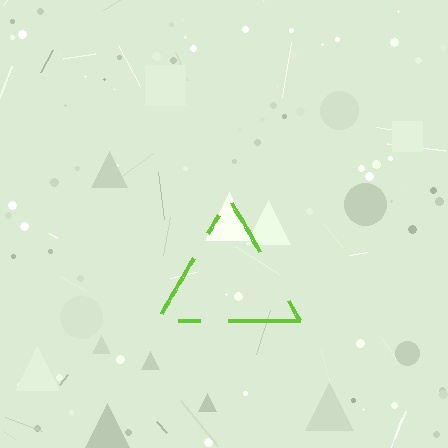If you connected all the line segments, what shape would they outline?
They would outline a triangle.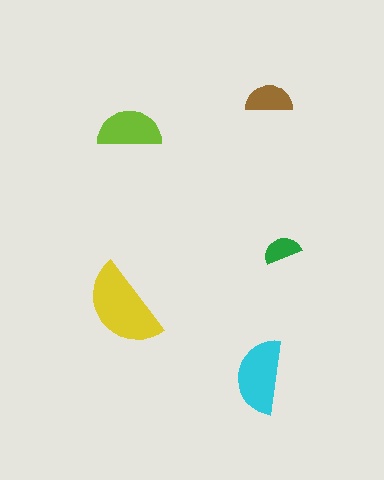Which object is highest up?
The brown semicircle is topmost.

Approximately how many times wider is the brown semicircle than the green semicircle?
About 1.5 times wider.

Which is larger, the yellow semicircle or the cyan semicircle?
The yellow one.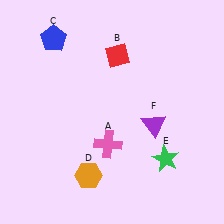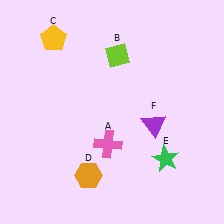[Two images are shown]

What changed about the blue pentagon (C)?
In Image 1, C is blue. In Image 2, it changed to yellow.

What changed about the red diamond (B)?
In Image 1, B is red. In Image 2, it changed to lime.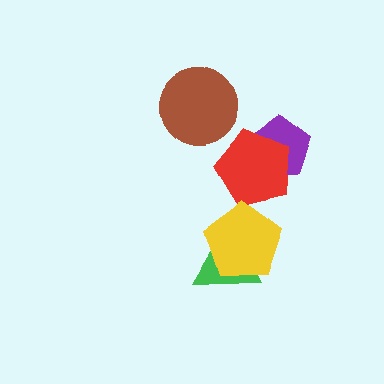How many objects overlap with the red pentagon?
1 object overlaps with the red pentagon.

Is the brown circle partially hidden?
No, no other shape covers it.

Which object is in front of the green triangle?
The yellow pentagon is in front of the green triangle.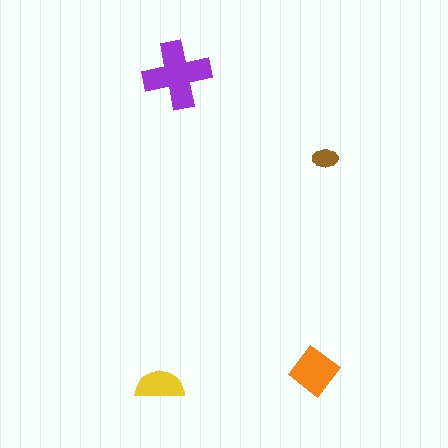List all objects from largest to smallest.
The purple cross, the orange diamond, the yellow semicircle, the brown ellipse.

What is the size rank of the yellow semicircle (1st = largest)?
3rd.